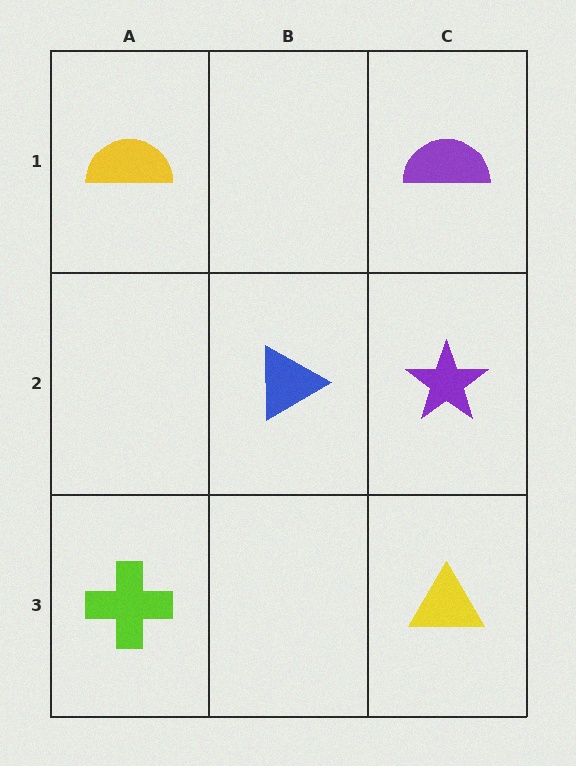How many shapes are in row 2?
2 shapes.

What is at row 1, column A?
A yellow semicircle.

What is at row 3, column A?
A lime cross.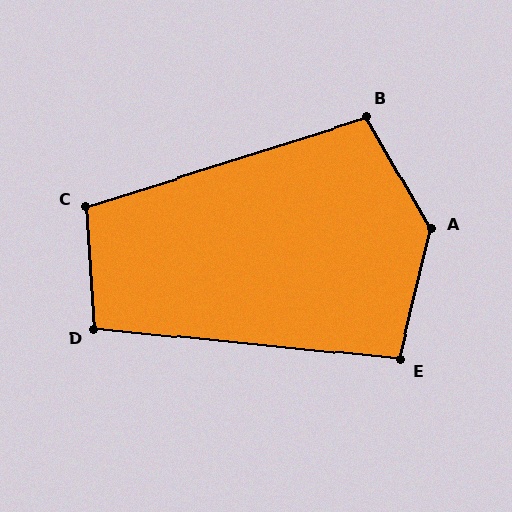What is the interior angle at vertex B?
Approximately 103 degrees (obtuse).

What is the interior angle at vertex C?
Approximately 104 degrees (obtuse).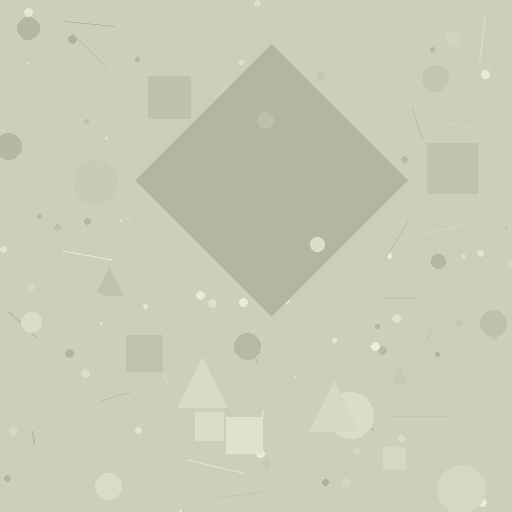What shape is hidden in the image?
A diamond is hidden in the image.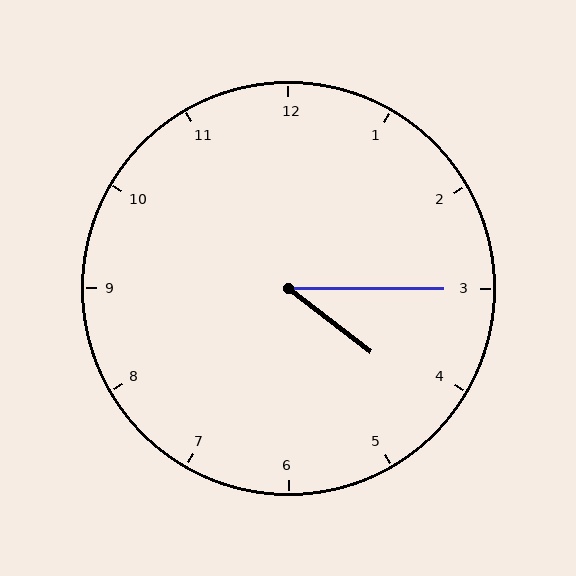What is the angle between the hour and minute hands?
Approximately 38 degrees.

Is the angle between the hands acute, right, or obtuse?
It is acute.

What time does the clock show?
4:15.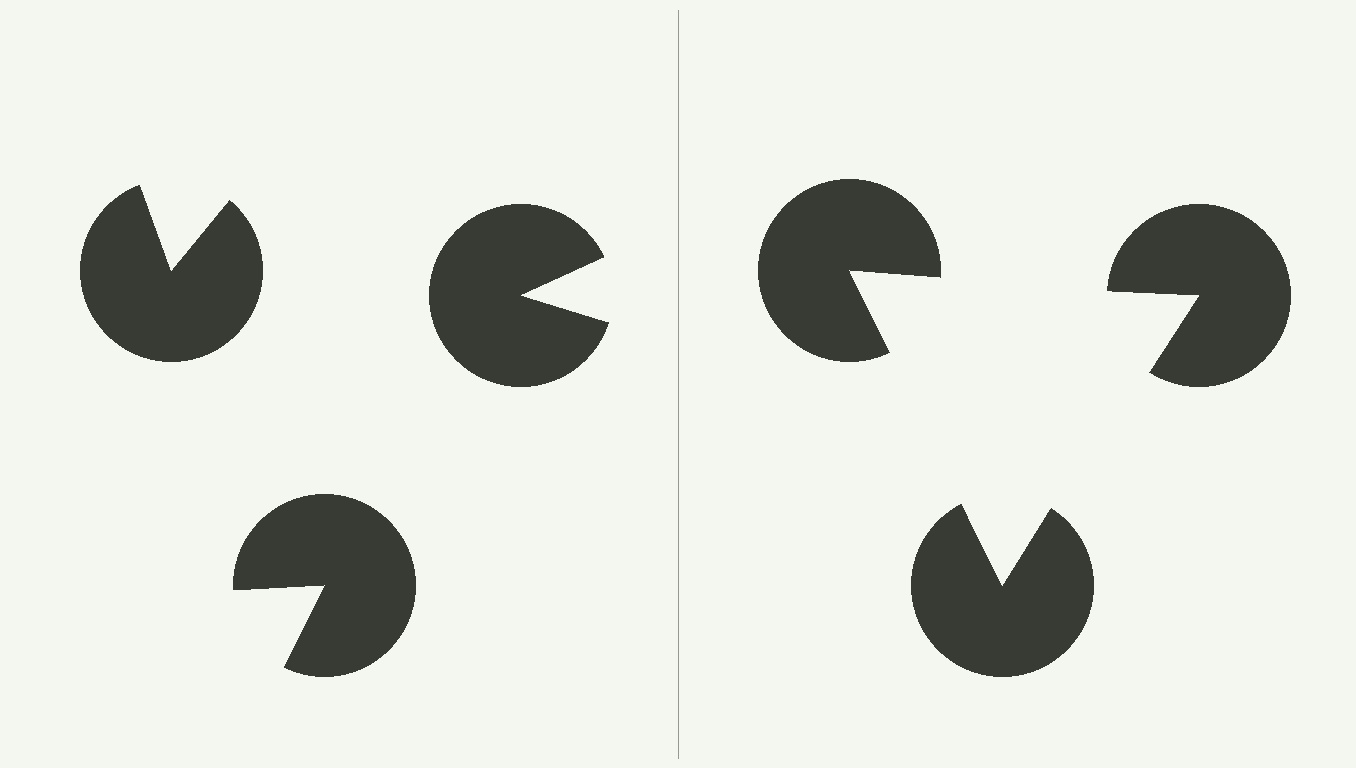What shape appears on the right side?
An illusory triangle.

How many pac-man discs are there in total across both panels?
6 — 3 on each side.